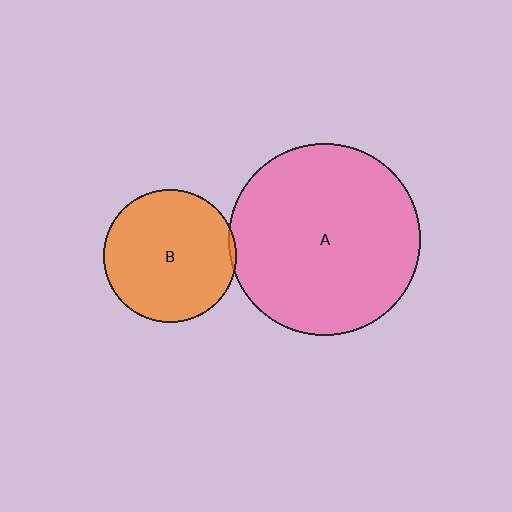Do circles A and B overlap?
Yes.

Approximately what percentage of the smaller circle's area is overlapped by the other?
Approximately 5%.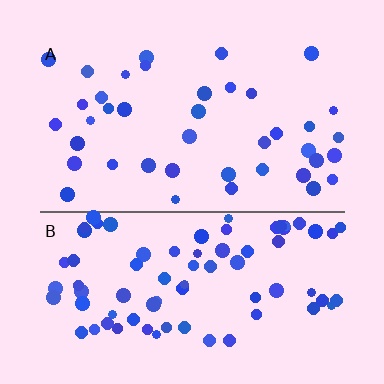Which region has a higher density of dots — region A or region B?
B (the bottom).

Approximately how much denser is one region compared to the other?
Approximately 2.1× — region B over region A.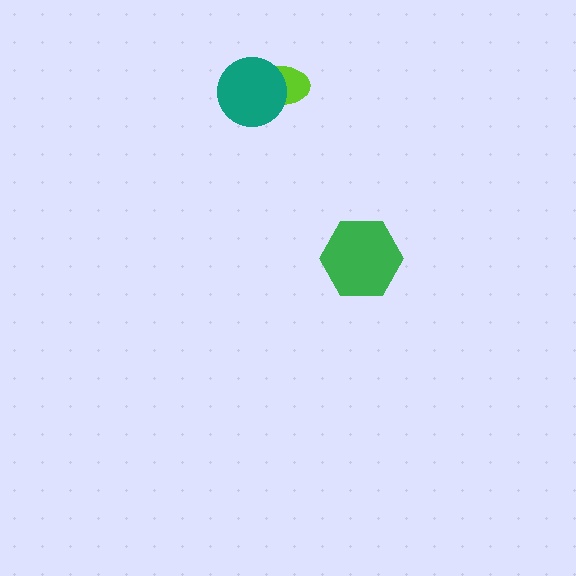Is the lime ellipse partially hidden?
Yes, it is partially covered by another shape.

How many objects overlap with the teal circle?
1 object overlaps with the teal circle.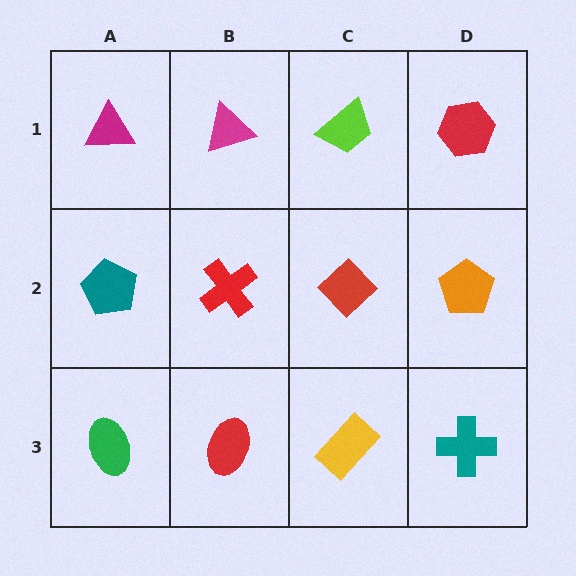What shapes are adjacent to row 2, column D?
A red hexagon (row 1, column D), a teal cross (row 3, column D), a red diamond (row 2, column C).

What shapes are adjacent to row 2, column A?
A magenta triangle (row 1, column A), a green ellipse (row 3, column A), a red cross (row 2, column B).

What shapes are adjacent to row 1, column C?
A red diamond (row 2, column C), a magenta triangle (row 1, column B), a red hexagon (row 1, column D).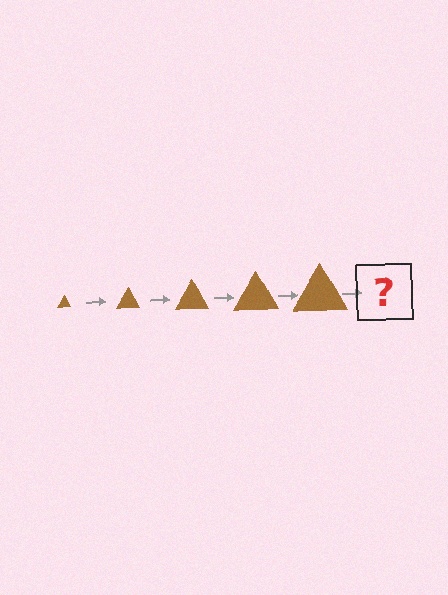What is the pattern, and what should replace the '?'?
The pattern is that the triangle gets progressively larger each step. The '?' should be a brown triangle, larger than the previous one.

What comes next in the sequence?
The next element should be a brown triangle, larger than the previous one.